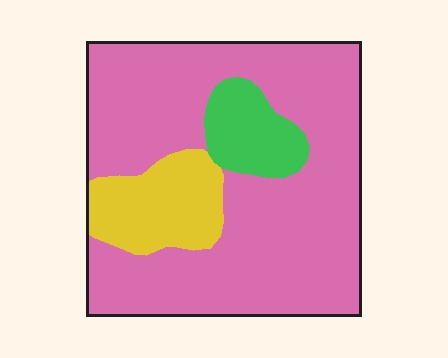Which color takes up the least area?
Green, at roughly 10%.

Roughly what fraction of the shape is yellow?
Yellow takes up less than a sixth of the shape.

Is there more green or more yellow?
Yellow.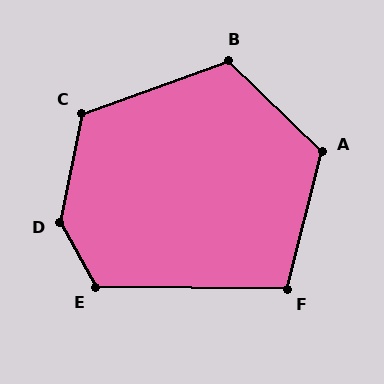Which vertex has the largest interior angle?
D, at approximately 140 degrees.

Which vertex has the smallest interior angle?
F, at approximately 104 degrees.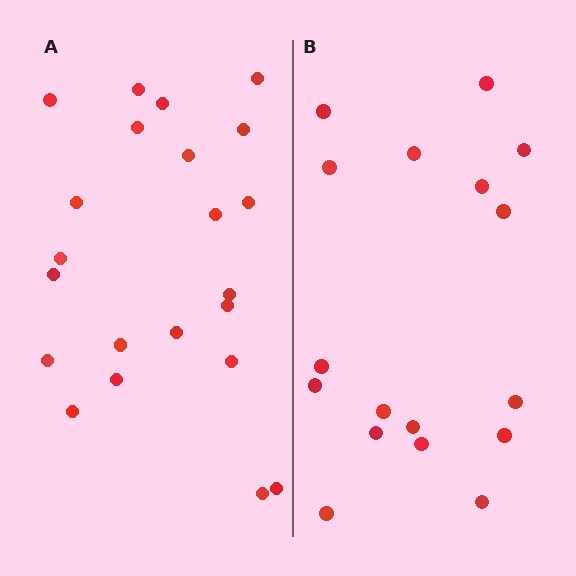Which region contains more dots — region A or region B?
Region A (the left region) has more dots.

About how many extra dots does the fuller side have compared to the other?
Region A has about 5 more dots than region B.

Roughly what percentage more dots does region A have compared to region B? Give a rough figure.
About 30% more.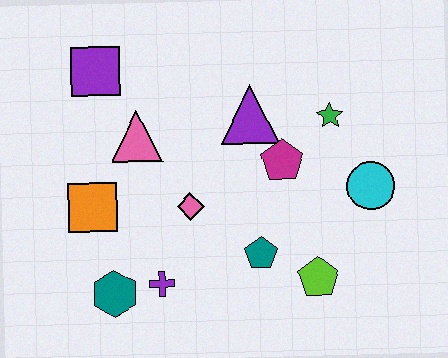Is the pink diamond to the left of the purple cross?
No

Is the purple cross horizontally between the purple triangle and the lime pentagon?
No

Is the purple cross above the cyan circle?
No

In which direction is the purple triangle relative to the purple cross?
The purple triangle is above the purple cross.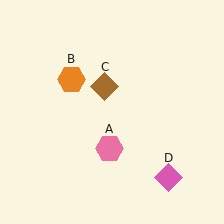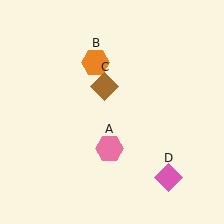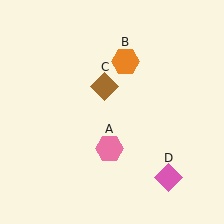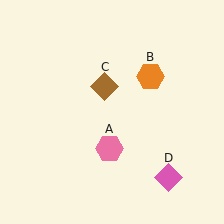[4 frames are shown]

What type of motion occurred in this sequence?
The orange hexagon (object B) rotated clockwise around the center of the scene.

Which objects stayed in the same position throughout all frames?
Pink hexagon (object A) and brown diamond (object C) and pink diamond (object D) remained stationary.